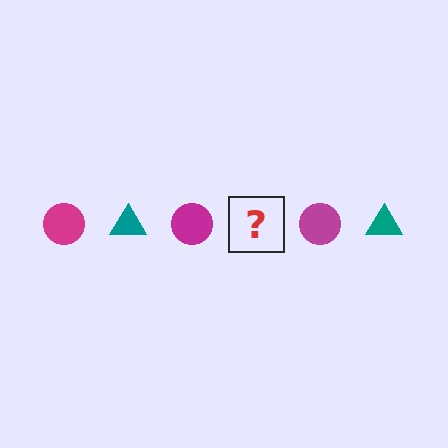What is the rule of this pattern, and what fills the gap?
The rule is that the pattern alternates between magenta circle and teal triangle. The gap should be filled with a teal triangle.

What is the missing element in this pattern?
The missing element is a teal triangle.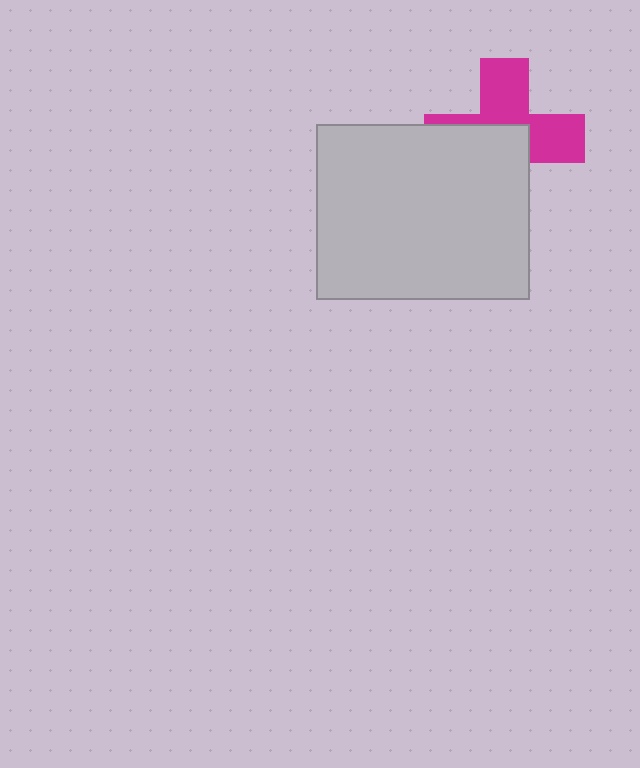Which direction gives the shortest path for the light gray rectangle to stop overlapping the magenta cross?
Moving toward the lower-left gives the shortest separation.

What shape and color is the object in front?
The object in front is a light gray rectangle.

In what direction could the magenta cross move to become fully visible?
The magenta cross could move toward the upper-right. That would shift it out from behind the light gray rectangle entirely.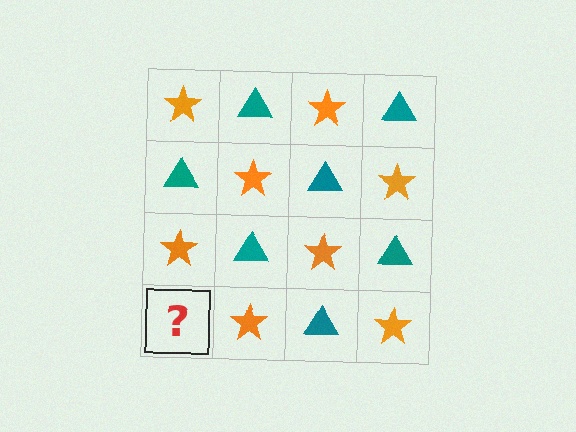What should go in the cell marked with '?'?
The missing cell should contain a teal triangle.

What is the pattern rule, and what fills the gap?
The rule is that it alternates orange star and teal triangle in a checkerboard pattern. The gap should be filled with a teal triangle.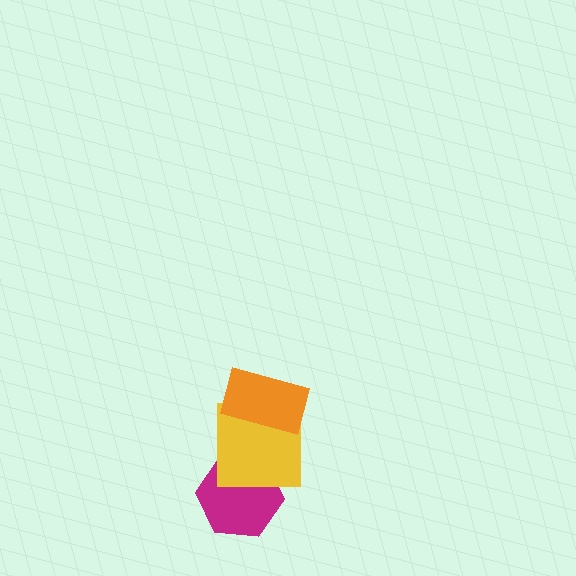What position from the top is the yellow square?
The yellow square is 2nd from the top.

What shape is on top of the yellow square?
The orange rectangle is on top of the yellow square.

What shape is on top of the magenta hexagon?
The yellow square is on top of the magenta hexagon.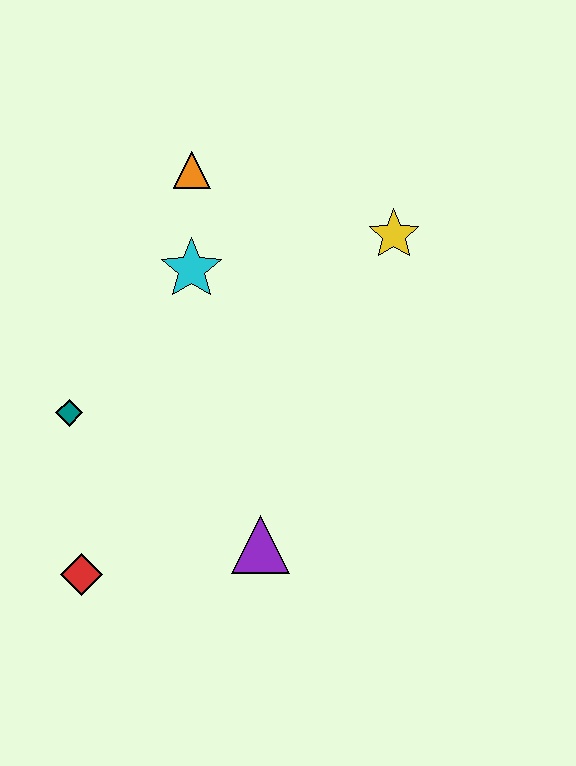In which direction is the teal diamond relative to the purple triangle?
The teal diamond is to the left of the purple triangle.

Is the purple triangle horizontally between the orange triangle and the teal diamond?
No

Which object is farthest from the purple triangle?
The orange triangle is farthest from the purple triangle.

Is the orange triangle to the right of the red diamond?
Yes